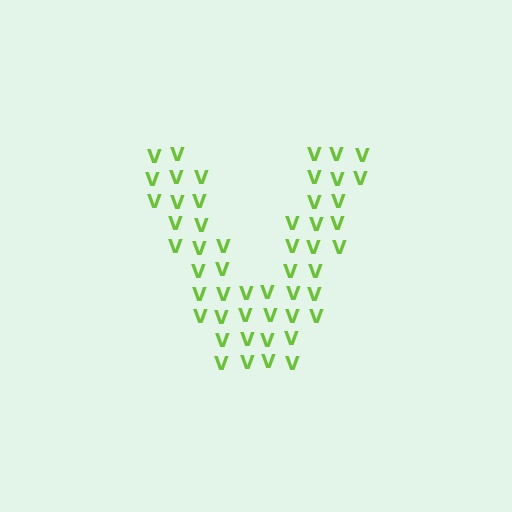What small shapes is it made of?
It is made of small letter V's.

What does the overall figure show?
The overall figure shows the letter V.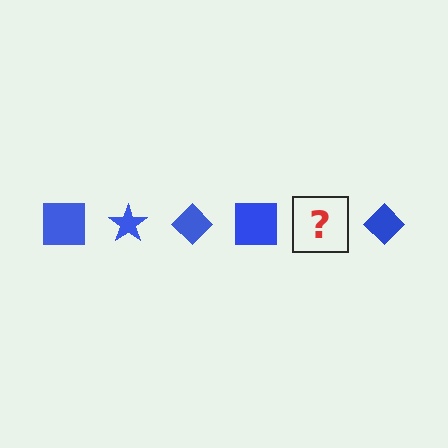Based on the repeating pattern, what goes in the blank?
The blank should be a blue star.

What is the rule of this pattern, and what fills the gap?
The rule is that the pattern cycles through square, star, diamond shapes in blue. The gap should be filled with a blue star.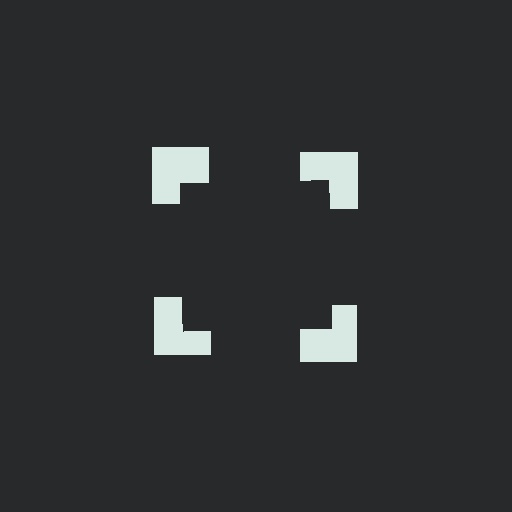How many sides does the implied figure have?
4 sides.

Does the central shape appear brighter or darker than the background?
It typically appears slightly darker than the background, even though no actual brightness change is drawn.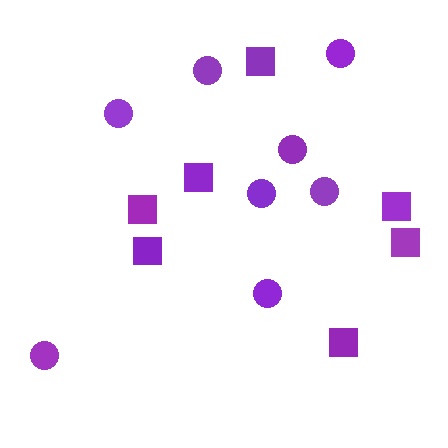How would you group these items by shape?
There are 2 groups: one group of squares (7) and one group of circles (8).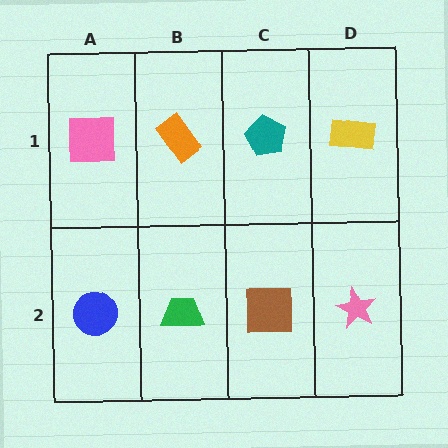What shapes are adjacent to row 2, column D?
A yellow rectangle (row 1, column D), a brown square (row 2, column C).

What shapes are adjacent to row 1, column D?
A pink star (row 2, column D), a teal pentagon (row 1, column C).